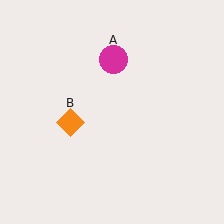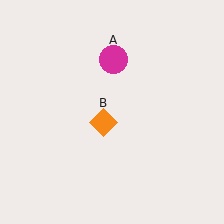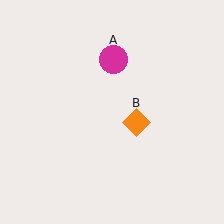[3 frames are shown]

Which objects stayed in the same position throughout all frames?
Magenta circle (object A) remained stationary.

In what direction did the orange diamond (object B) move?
The orange diamond (object B) moved right.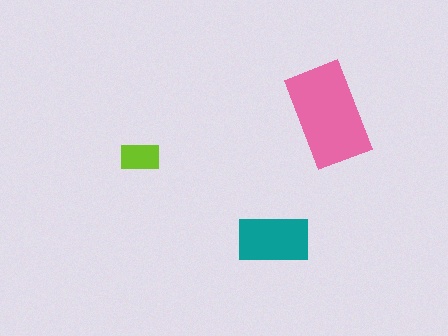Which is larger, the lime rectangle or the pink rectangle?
The pink one.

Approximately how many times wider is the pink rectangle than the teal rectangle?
About 1.5 times wider.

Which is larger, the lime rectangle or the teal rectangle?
The teal one.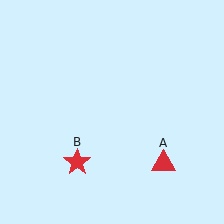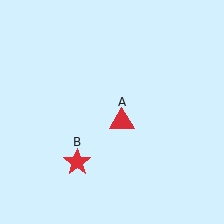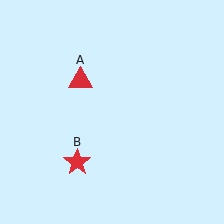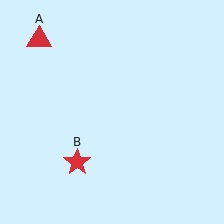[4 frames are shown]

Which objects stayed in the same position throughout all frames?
Red star (object B) remained stationary.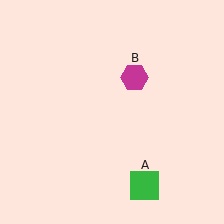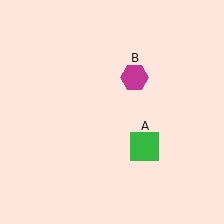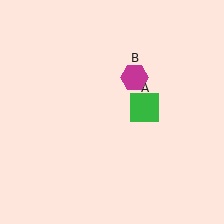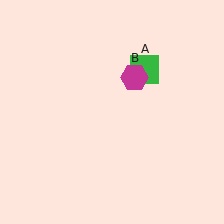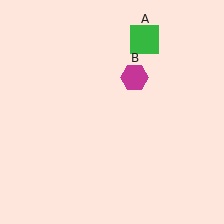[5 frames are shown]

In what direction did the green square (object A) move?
The green square (object A) moved up.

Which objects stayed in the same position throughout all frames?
Magenta hexagon (object B) remained stationary.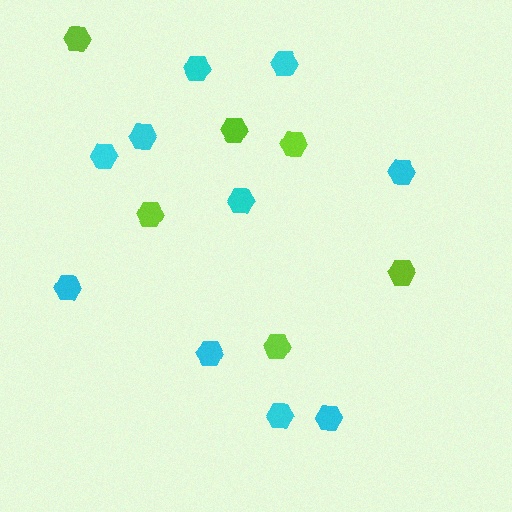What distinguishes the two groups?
There are 2 groups: one group of lime hexagons (6) and one group of cyan hexagons (10).